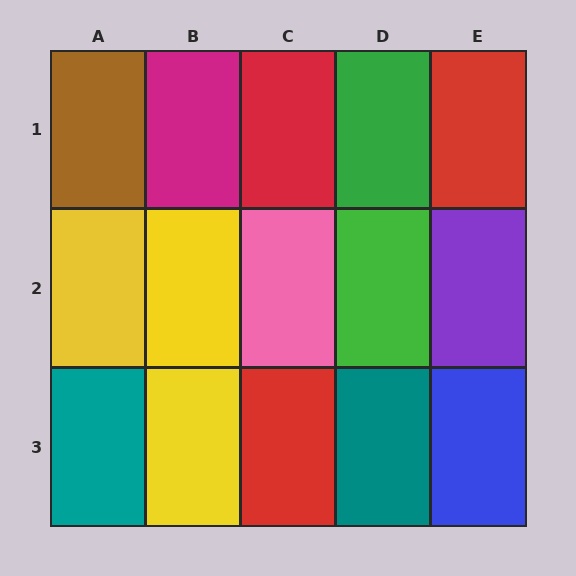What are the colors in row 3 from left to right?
Teal, yellow, red, teal, blue.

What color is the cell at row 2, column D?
Green.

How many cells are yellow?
3 cells are yellow.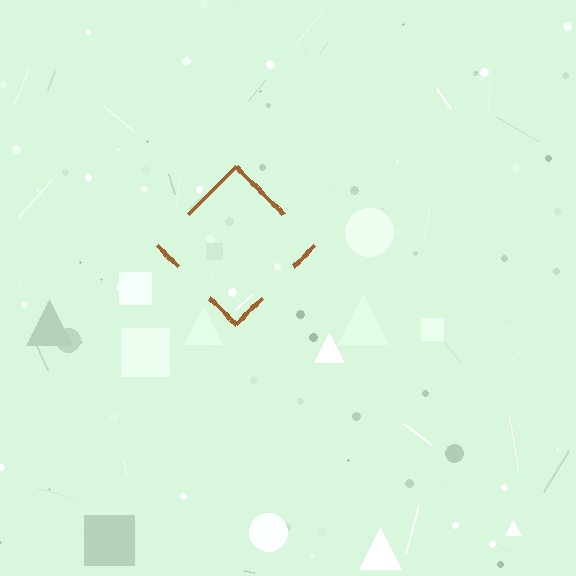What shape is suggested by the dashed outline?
The dashed outline suggests a diamond.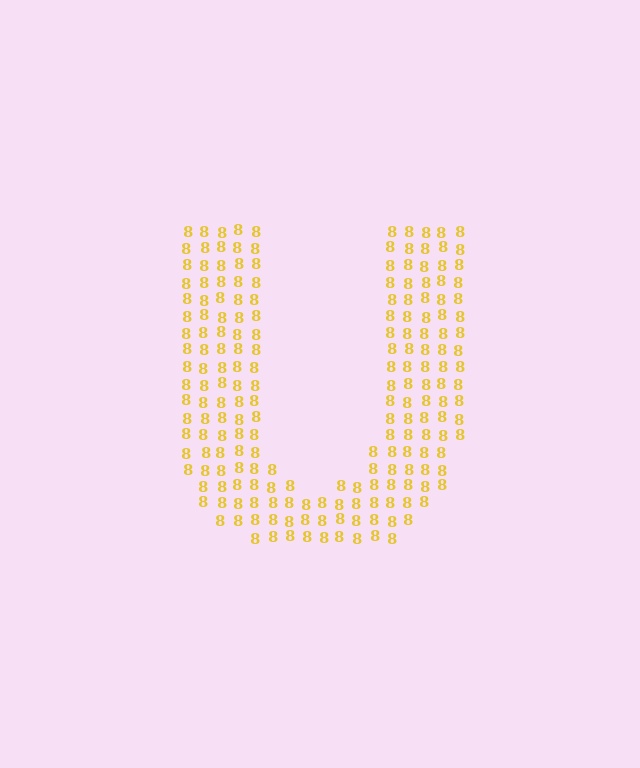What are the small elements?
The small elements are digit 8's.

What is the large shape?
The large shape is the letter U.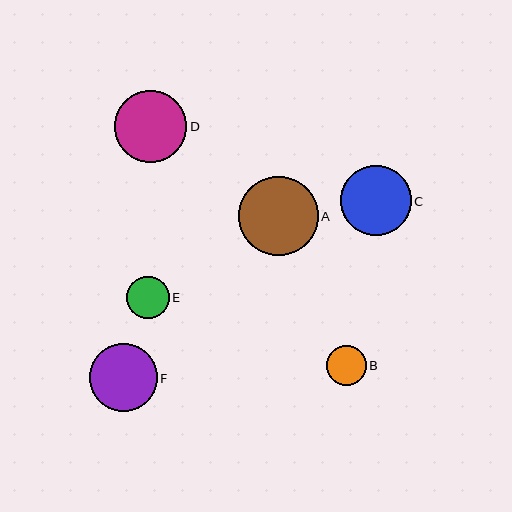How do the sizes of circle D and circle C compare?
Circle D and circle C are approximately the same size.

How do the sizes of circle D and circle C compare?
Circle D and circle C are approximately the same size.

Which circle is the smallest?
Circle B is the smallest with a size of approximately 40 pixels.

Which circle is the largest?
Circle A is the largest with a size of approximately 79 pixels.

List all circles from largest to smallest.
From largest to smallest: A, D, C, F, E, B.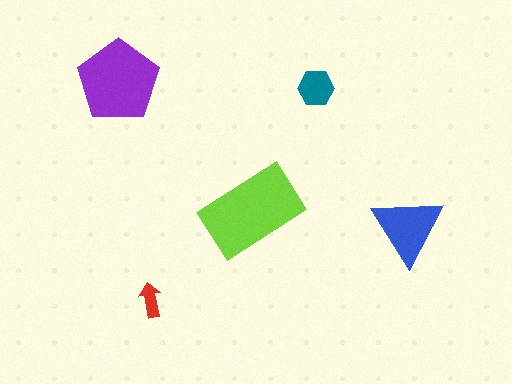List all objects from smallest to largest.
The red arrow, the teal hexagon, the blue triangle, the purple pentagon, the lime rectangle.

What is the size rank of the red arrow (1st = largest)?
5th.